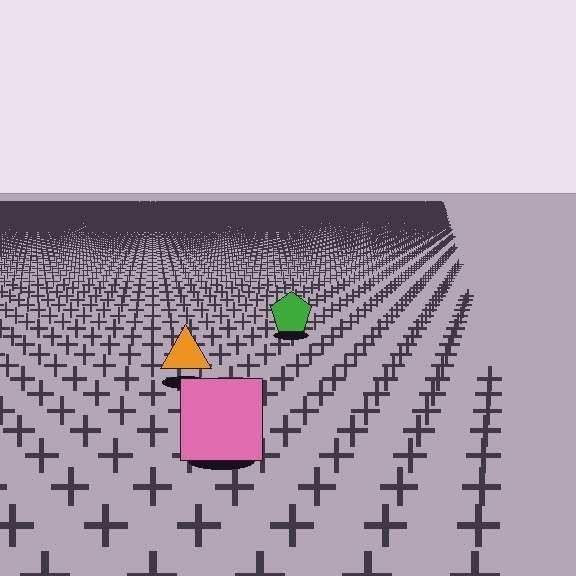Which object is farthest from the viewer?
The green pentagon is farthest from the viewer. It appears smaller and the ground texture around it is denser.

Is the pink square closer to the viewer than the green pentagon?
Yes. The pink square is closer — you can tell from the texture gradient: the ground texture is coarser near it.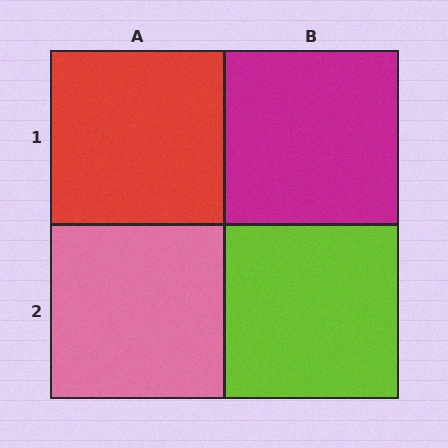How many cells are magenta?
1 cell is magenta.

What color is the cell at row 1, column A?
Red.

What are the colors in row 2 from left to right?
Pink, lime.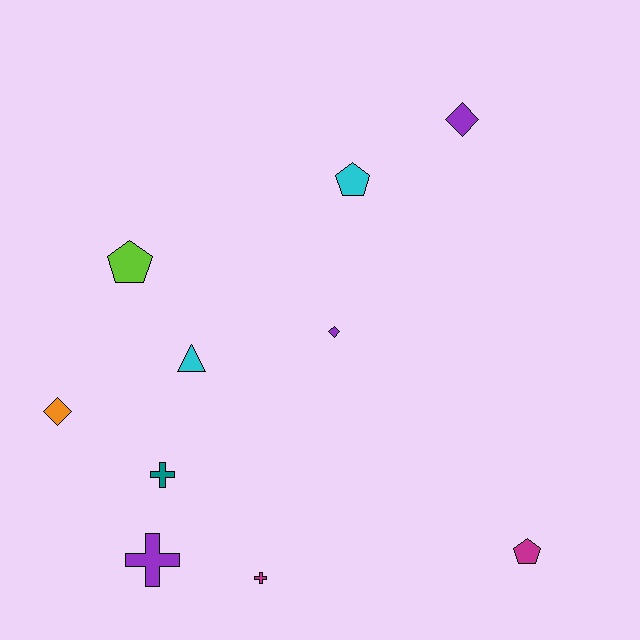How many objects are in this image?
There are 10 objects.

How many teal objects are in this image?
There is 1 teal object.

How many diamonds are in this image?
There are 3 diamonds.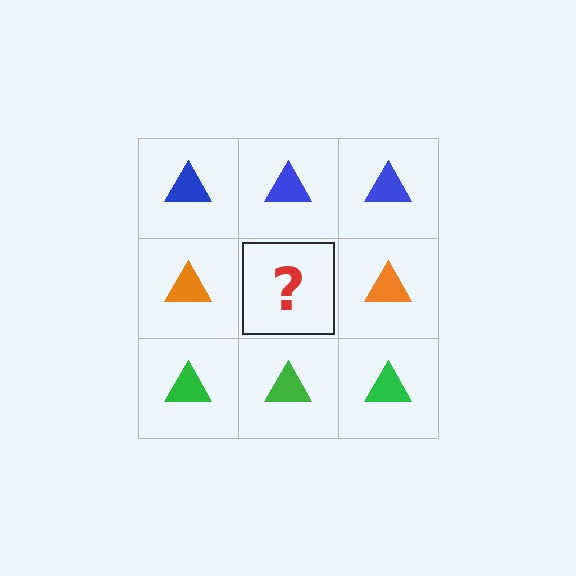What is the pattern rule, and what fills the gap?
The rule is that each row has a consistent color. The gap should be filled with an orange triangle.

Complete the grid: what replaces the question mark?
The question mark should be replaced with an orange triangle.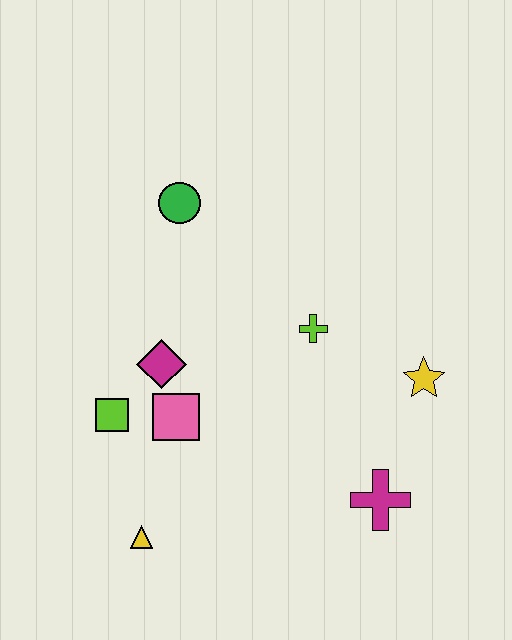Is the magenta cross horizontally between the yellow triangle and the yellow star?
Yes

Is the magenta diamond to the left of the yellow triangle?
No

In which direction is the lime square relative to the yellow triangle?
The lime square is above the yellow triangle.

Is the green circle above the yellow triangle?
Yes